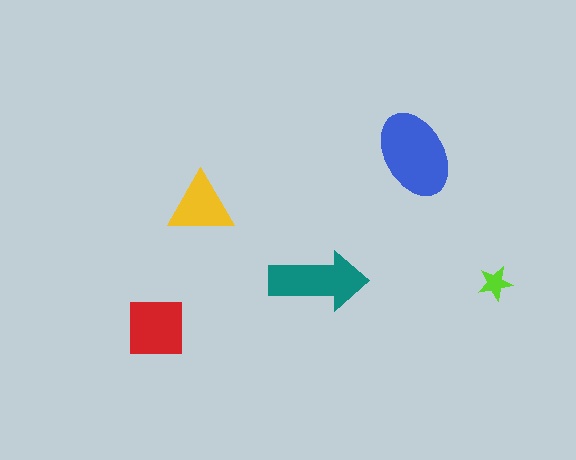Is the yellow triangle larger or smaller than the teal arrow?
Smaller.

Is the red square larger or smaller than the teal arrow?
Smaller.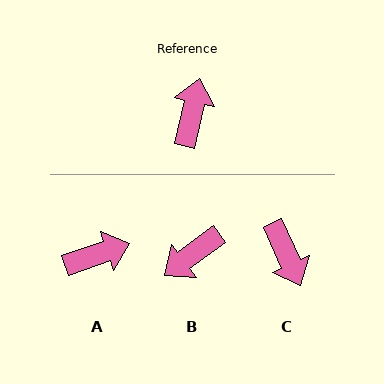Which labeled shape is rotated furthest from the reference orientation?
C, about 143 degrees away.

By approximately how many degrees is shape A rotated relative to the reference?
Approximately 58 degrees clockwise.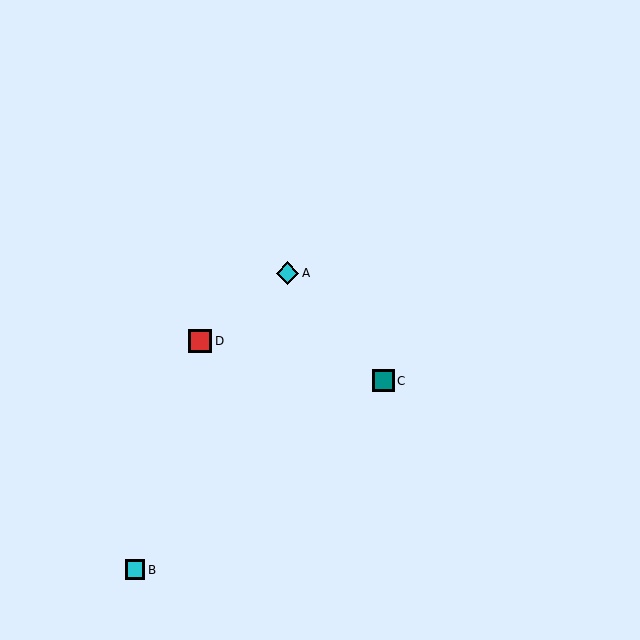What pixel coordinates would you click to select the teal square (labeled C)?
Click at (383, 381) to select the teal square C.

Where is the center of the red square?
The center of the red square is at (200, 341).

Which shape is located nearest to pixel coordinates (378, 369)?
The teal square (labeled C) at (383, 381) is nearest to that location.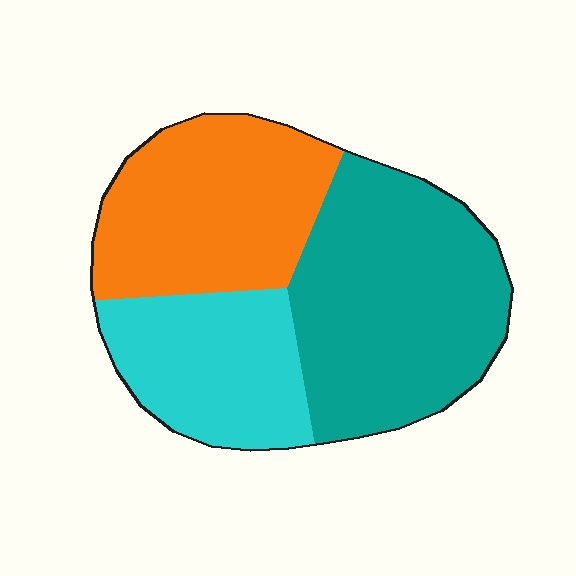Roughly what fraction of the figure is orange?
Orange covers around 35% of the figure.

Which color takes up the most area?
Teal, at roughly 45%.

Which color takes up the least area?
Cyan, at roughly 25%.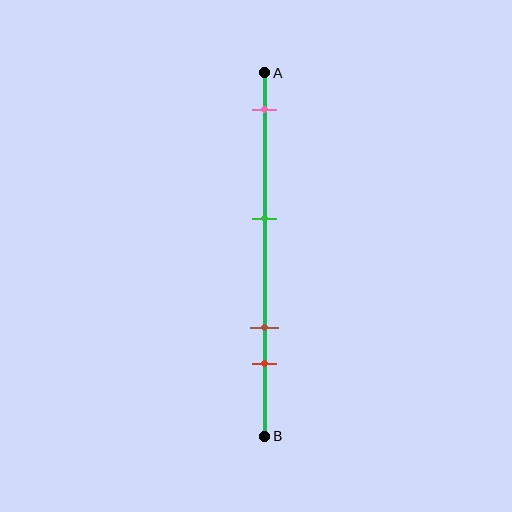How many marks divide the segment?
There are 4 marks dividing the segment.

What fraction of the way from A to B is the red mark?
The red mark is approximately 80% (0.8) of the way from A to B.